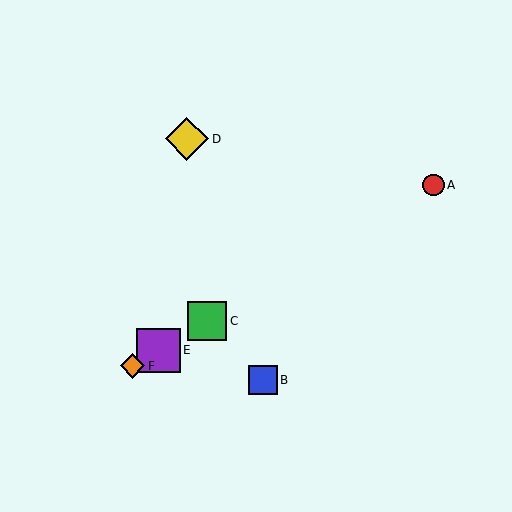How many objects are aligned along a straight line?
4 objects (A, C, E, F) are aligned along a straight line.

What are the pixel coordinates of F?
Object F is at (132, 366).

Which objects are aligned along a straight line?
Objects A, C, E, F are aligned along a straight line.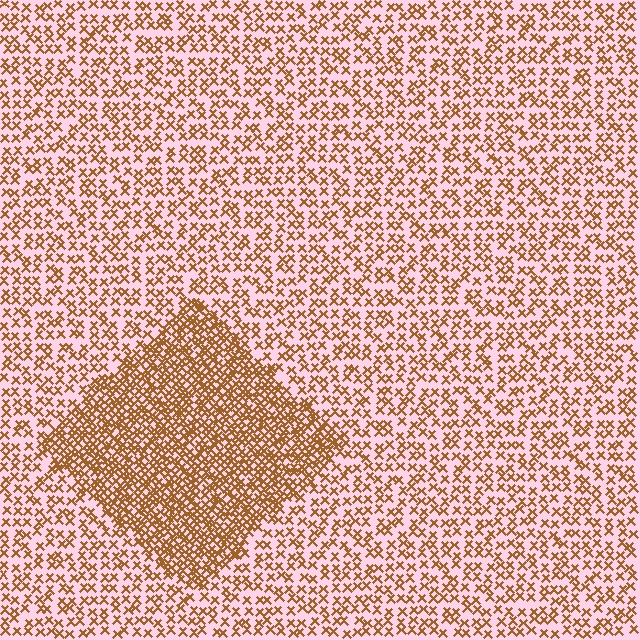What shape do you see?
I see a diamond.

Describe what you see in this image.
The image contains small brown elements arranged at two different densities. A diamond-shaped region is visible where the elements are more densely packed than the surrounding area.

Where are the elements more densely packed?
The elements are more densely packed inside the diamond boundary.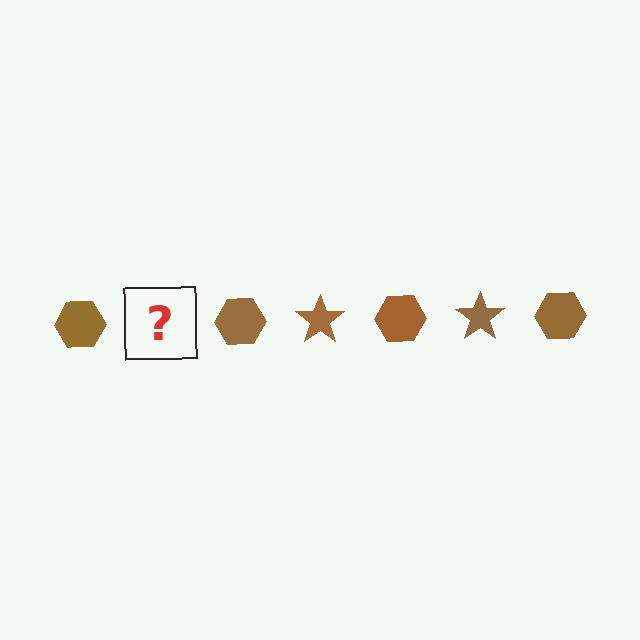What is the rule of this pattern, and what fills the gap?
The rule is that the pattern cycles through hexagon, star shapes in brown. The gap should be filled with a brown star.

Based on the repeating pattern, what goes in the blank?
The blank should be a brown star.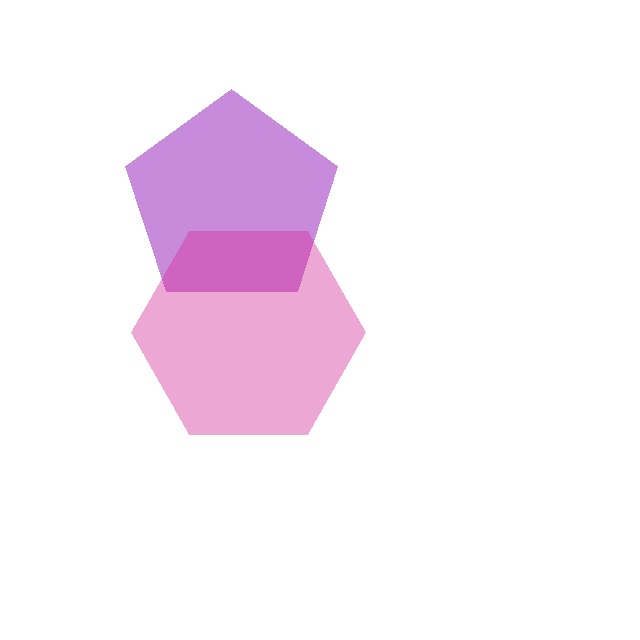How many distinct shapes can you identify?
There are 2 distinct shapes: a purple pentagon, a magenta hexagon.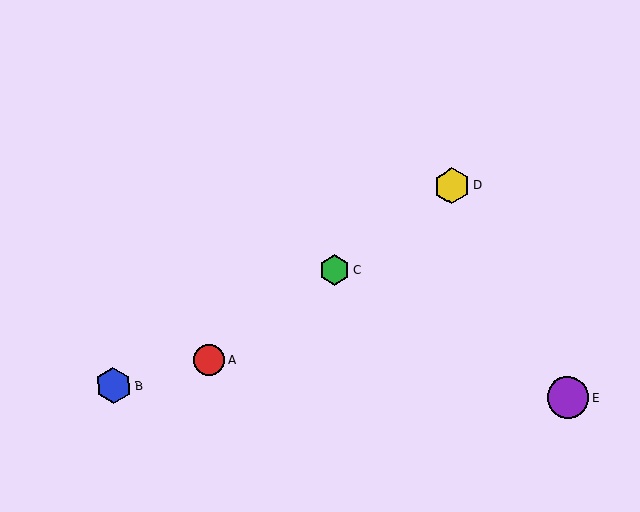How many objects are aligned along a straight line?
3 objects (A, C, D) are aligned along a straight line.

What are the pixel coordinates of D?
Object D is at (452, 186).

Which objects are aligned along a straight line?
Objects A, C, D are aligned along a straight line.